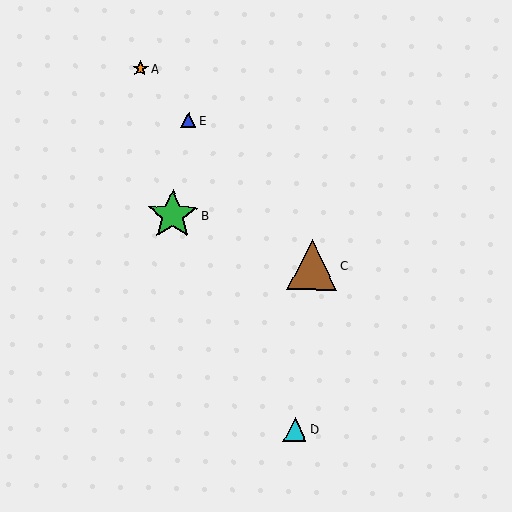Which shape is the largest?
The green star (labeled B) is the largest.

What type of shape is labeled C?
Shape C is a brown triangle.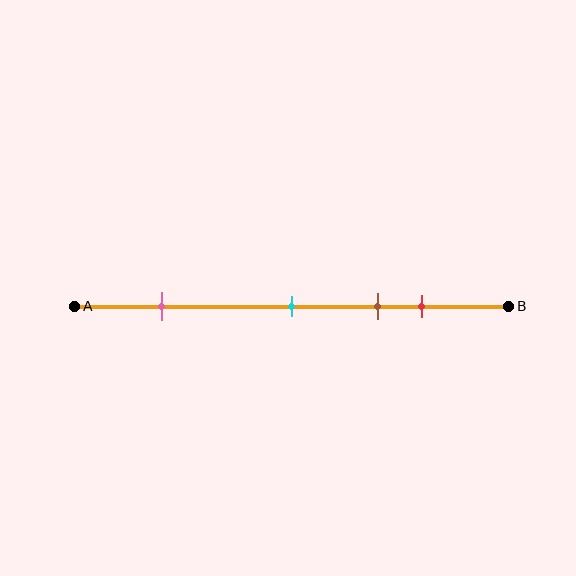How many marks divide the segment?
There are 4 marks dividing the segment.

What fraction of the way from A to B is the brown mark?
The brown mark is approximately 70% (0.7) of the way from A to B.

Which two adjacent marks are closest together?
The brown and red marks are the closest adjacent pair.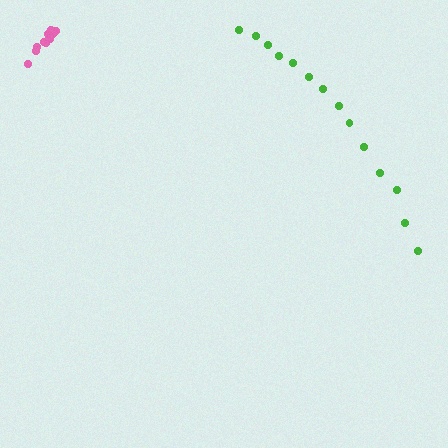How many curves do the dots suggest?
There are 2 distinct paths.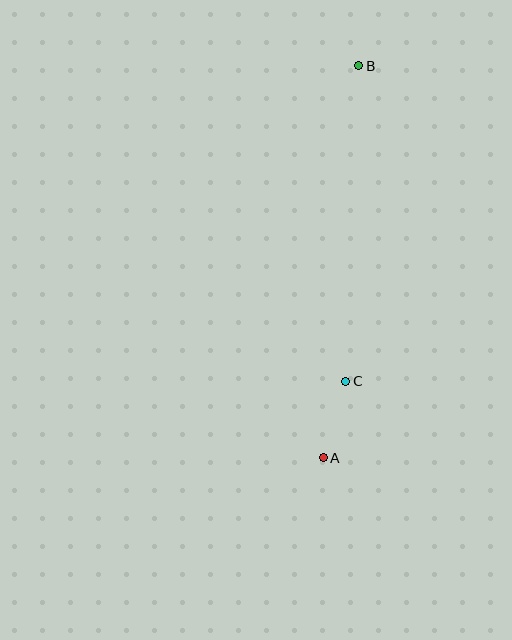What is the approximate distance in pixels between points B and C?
The distance between B and C is approximately 316 pixels.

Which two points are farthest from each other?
Points A and B are farthest from each other.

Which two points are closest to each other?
Points A and C are closest to each other.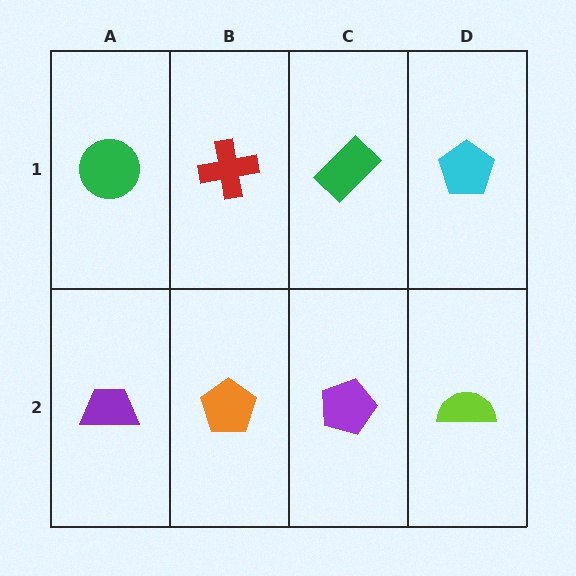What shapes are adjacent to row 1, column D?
A lime semicircle (row 2, column D), a green rectangle (row 1, column C).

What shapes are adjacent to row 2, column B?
A red cross (row 1, column B), a purple trapezoid (row 2, column A), a purple pentagon (row 2, column C).